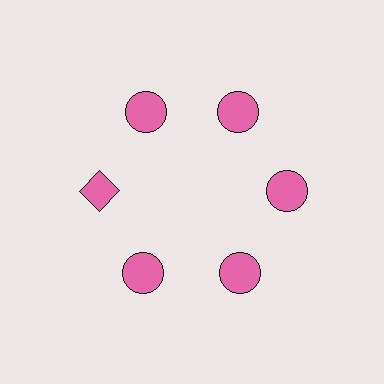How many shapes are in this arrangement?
There are 6 shapes arranged in a ring pattern.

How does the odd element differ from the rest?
It has a different shape: diamond instead of circle.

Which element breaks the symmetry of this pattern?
The pink diamond at roughly the 9 o'clock position breaks the symmetry. All other shapes are pink circles.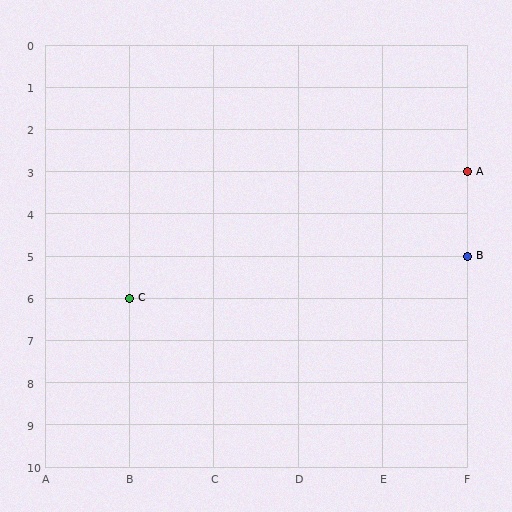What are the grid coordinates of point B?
Point B is at grid coordinates (F, 5).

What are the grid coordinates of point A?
Point A is at grid coordinates (F, 3).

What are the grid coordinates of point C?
Point C is at grid coordinates (B, 6).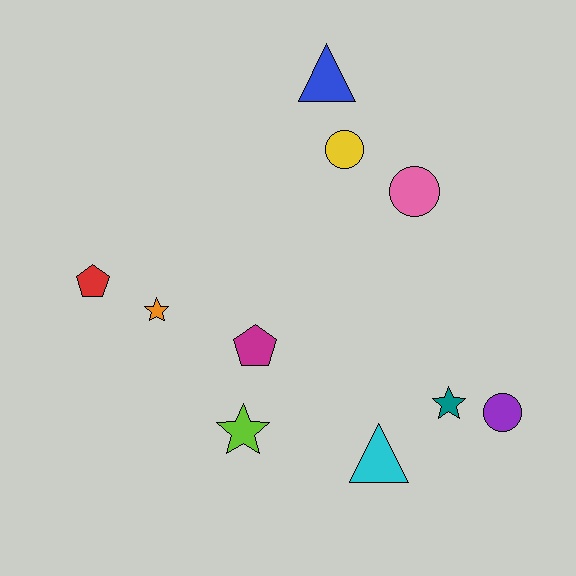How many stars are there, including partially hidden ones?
There are 3 stars.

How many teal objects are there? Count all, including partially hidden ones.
There is 1 teal object.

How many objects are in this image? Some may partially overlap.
There are 10 objects.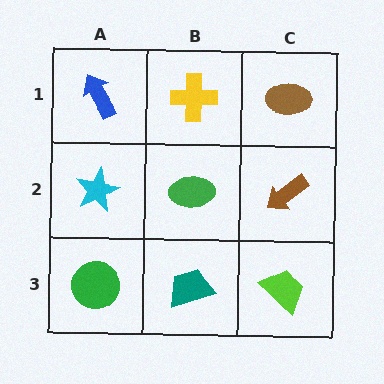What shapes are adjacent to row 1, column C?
A brown arrow (row 2, column C), a yellow cross (row 1, column B).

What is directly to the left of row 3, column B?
A green circle.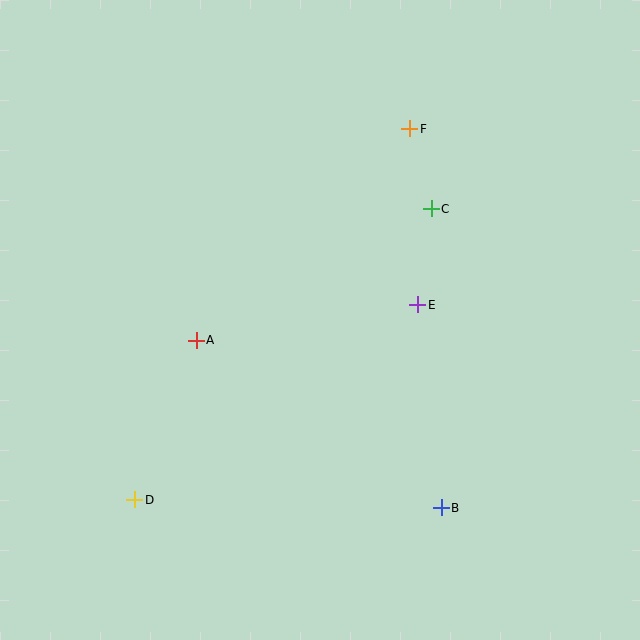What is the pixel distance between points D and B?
The distance between D and B is 306 pixels.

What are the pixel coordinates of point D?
Point D is at (135, 500).